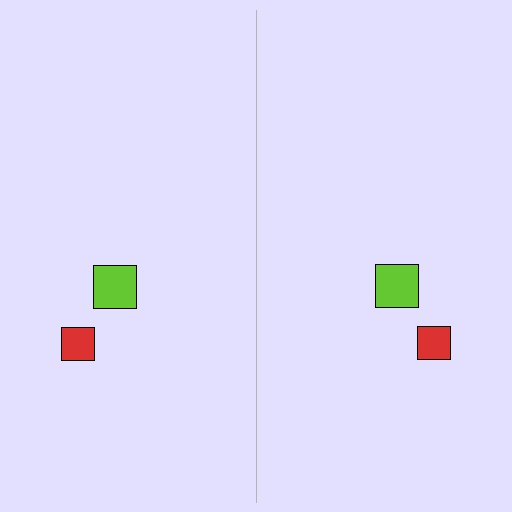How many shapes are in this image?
There are 4 shapes in this image.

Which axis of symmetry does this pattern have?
The pattern has a vertical axis of symmetry running through the center of the image.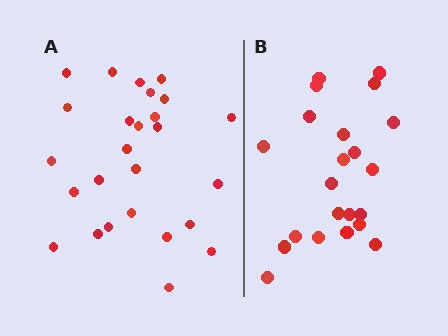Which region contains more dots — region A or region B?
Region A (the left region) has more dots.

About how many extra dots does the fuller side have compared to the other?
Region A has about 4 more dots than region B.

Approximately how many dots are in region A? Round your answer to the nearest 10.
About 30 dots. (The exact count is 26, which rounds to 30.)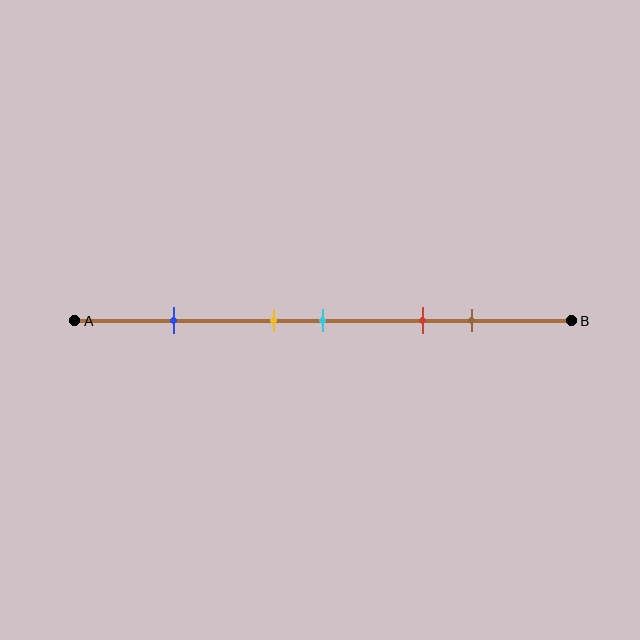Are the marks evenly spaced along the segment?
No, the marks are not evenly spaced.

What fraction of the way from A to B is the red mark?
The red mark is approximately 70% (0.7) of the way from A to B.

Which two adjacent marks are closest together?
The yellow and cyan marks are the closest adjacent pair.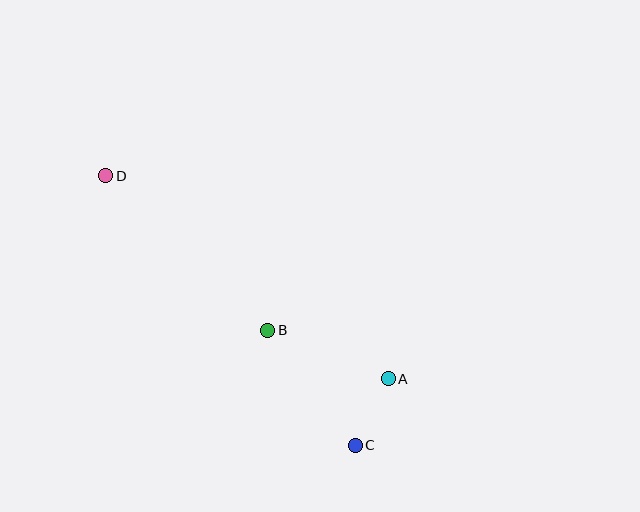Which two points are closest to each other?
Points A and C are closest to each other.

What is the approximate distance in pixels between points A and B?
The distance between A and B is approximately 130 pixels.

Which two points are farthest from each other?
Points C and D are farthest from each other.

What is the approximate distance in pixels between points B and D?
The distance between B and D is approximately 224 pixels.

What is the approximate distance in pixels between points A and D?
The distance between A and D is approximately 348 pixels.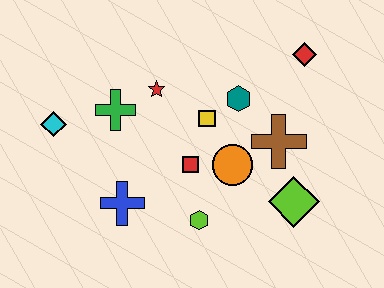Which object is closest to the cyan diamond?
The green cross is closest to the cyan diamond.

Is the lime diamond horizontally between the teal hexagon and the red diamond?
Yes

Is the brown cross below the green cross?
Yes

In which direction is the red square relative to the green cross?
The red square is to the right of the green cross.